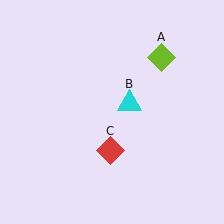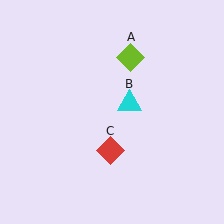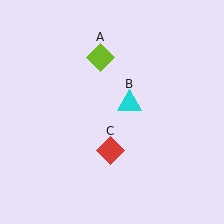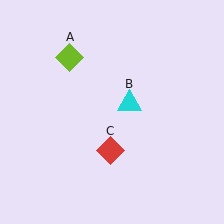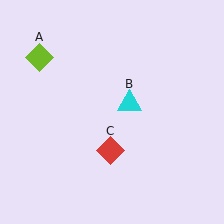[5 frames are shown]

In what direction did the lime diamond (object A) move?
The lime diamond (object A) moved left.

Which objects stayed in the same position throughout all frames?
Cyan triangle (object B) and red diamond (object C) remained stationary.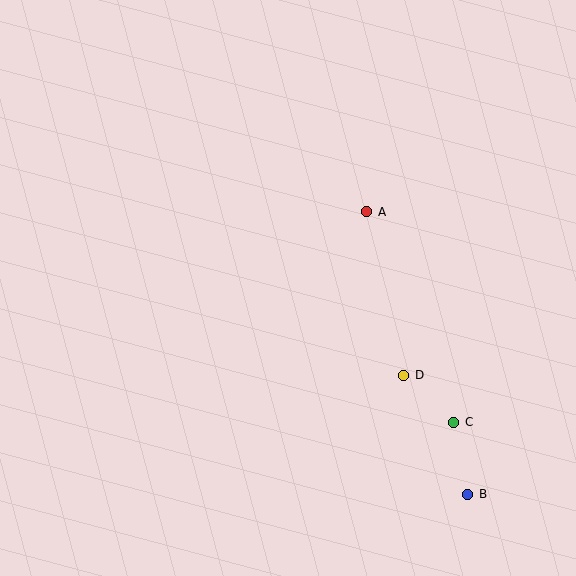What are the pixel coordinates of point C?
Point C is at (454, 422).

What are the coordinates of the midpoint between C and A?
The midpoint between C and A is at (410, 317).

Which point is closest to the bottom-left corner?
Point D is closest to the bottom-left corner.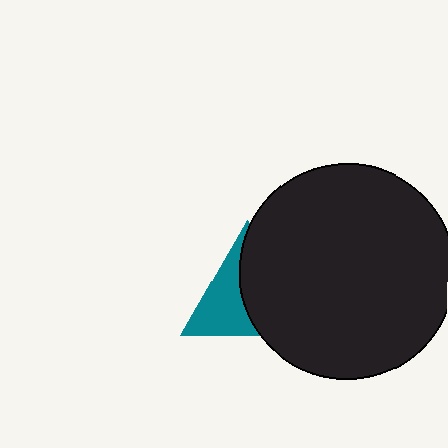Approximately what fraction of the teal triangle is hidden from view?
Roughly 54% of the teal triangle is hidden behind the black circle.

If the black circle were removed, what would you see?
You would see the complete teal triangle.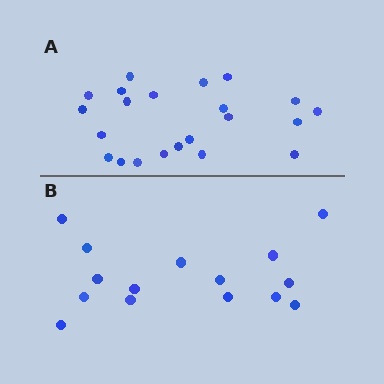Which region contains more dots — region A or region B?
Region A (the top region) has more dots.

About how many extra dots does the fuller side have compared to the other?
Region A has roughly 8 or so more dots than region B.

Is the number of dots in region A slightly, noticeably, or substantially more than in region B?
Region A has substantially more. The ratio is roughly 1.5 to 1.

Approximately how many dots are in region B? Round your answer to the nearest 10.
About 20 dots. (The exact count is 15, which rounds to 20.)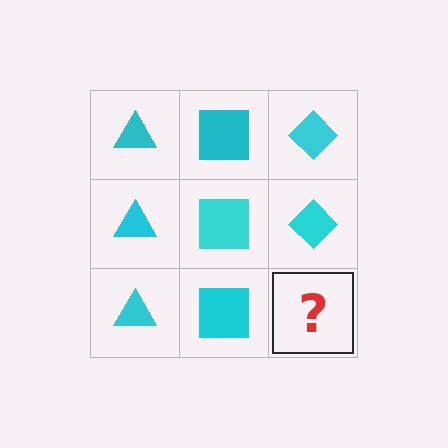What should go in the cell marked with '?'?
The missing cell should contain a cyan diamond.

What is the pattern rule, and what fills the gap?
The rule is that each column has a consistent shape. The gap should be filled with a cyan diamond.